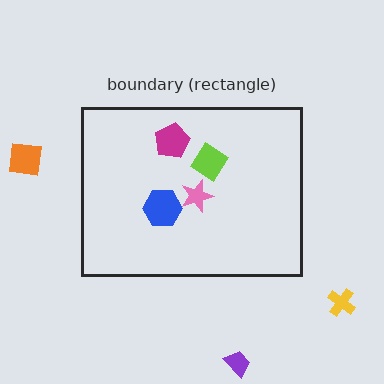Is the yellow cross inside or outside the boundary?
Outside.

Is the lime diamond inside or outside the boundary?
Inside.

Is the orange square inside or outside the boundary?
Outside.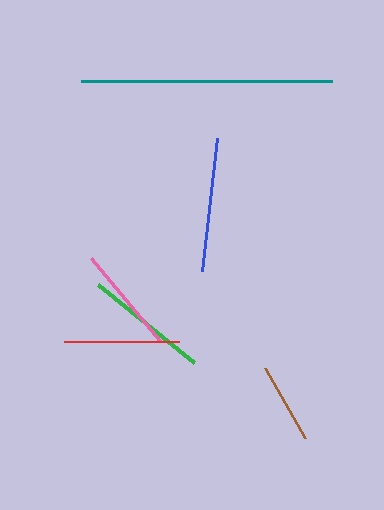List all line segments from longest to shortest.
From longest to shortest: teal, blue, green, red, pink, brown.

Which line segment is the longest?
The teal line is the longest at approximately 251 pixels.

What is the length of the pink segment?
The pink segment is approximately 108 pixels long.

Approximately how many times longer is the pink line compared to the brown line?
The pink line is approximately 1.3 times the length of the brown line.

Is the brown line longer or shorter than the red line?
The red line is longer than the brown line.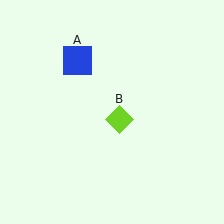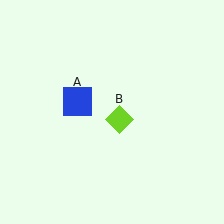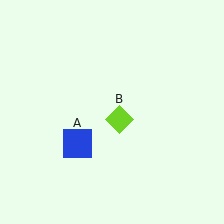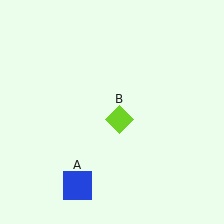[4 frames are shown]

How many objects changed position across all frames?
1 object changed position: blue square (object A).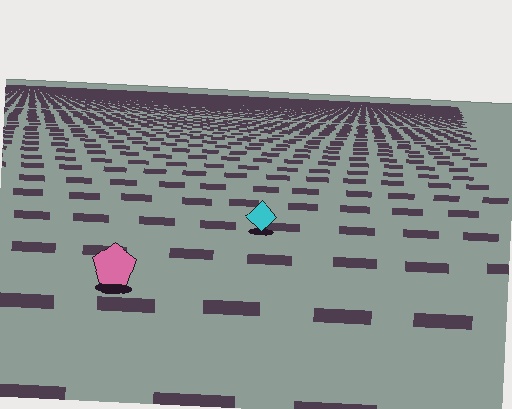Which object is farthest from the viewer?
The cyan diamond is farthest from the viewer. It appears smaller and the ground texture around it is denser.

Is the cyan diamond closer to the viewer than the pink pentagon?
No. The pink pentagon is closer — you can tell from the texture gradient: the ground texture is coarser near it.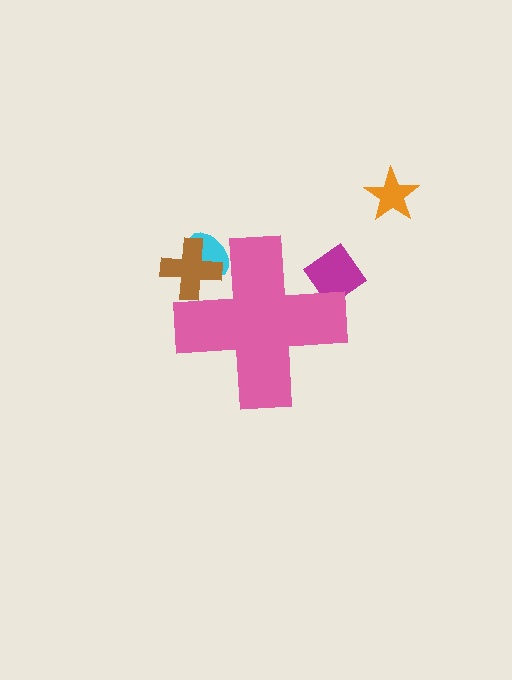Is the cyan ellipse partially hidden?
Yes, the cyan ellipse is partially hidden behind the pink cross.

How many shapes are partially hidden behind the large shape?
3 shapes are partially hidden.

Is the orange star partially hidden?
No, the orange star is fully visible.